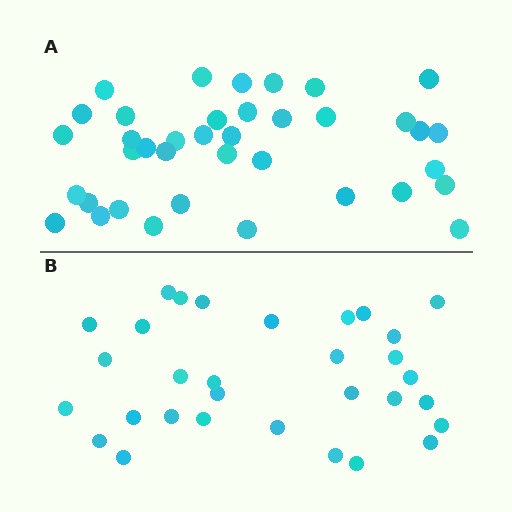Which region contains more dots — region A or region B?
Region A (the top region) has more dots.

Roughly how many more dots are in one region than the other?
Region A has roughly 8 or so more dots than region B.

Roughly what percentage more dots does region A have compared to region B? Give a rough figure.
About 25% more.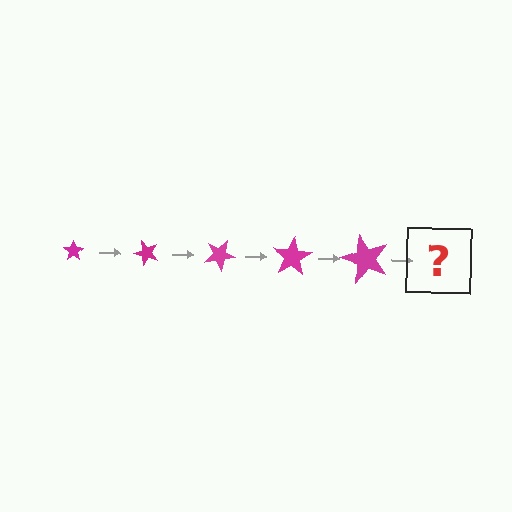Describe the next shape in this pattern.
It should be a star, larger than the previous one and rotated 250 degrees from the start.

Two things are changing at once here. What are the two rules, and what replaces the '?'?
The two rules are that the star grows larger each step and it rotates 50 degrees each step. The '?' should be a star, larger than the previous one and rotated 250 degrees from the start.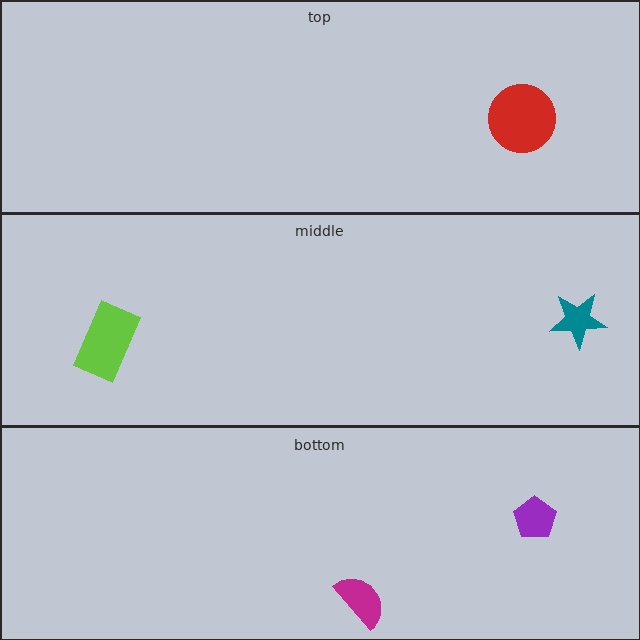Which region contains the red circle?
The top region.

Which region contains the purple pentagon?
The bottom region.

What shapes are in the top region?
The red circle.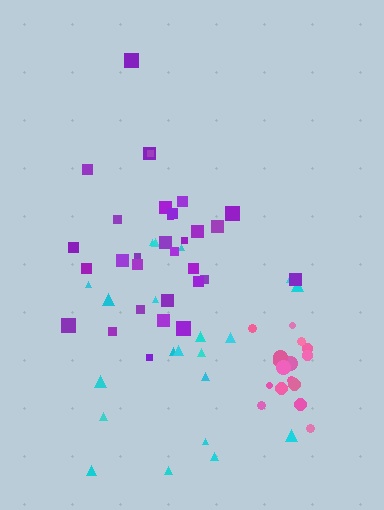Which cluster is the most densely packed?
Pink.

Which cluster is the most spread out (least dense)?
Cyan.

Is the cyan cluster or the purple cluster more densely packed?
Purple.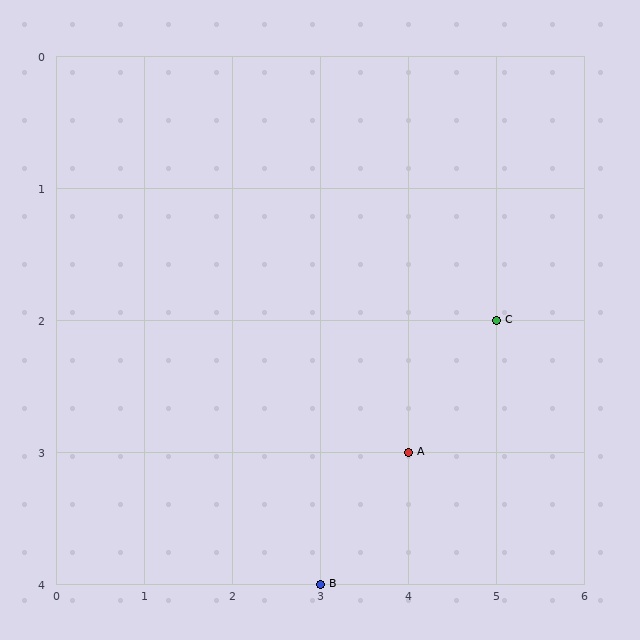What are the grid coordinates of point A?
Point A is at grid coordinates (4, 3).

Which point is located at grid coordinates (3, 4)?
Point B is at (3, 4).